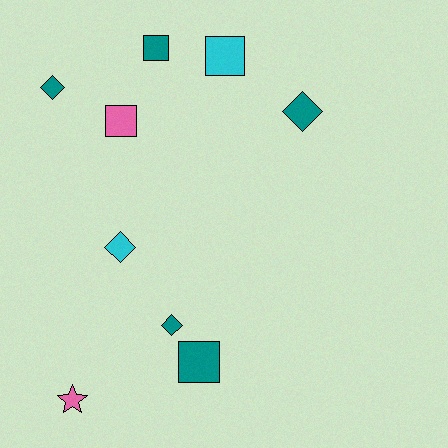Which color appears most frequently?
Teal, with 5 objects.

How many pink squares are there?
There is 1 pink square.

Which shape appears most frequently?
Diamond, with 4 objects.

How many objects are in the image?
There are 9 objects.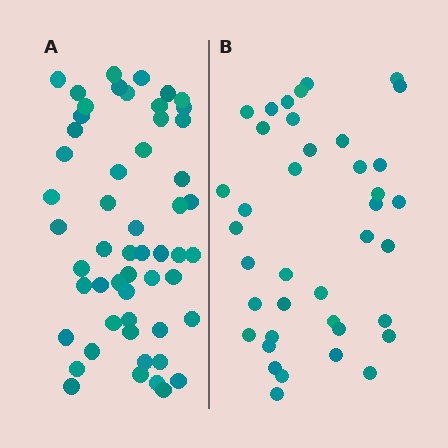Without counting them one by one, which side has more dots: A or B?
Region A (the left region) has more dots.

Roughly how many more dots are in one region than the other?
Region A has approximately 15 more dots than region B.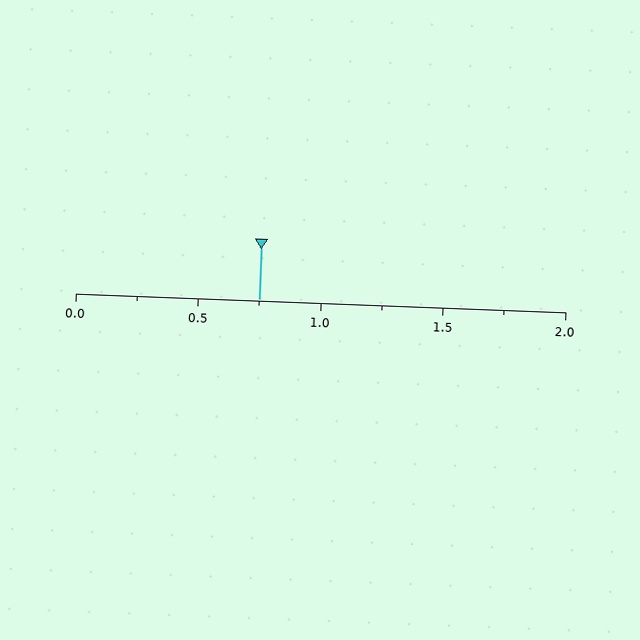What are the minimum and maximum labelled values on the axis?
The axis runs from 0.0 to 2.0.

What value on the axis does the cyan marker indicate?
The marker indicates approximately 0.75.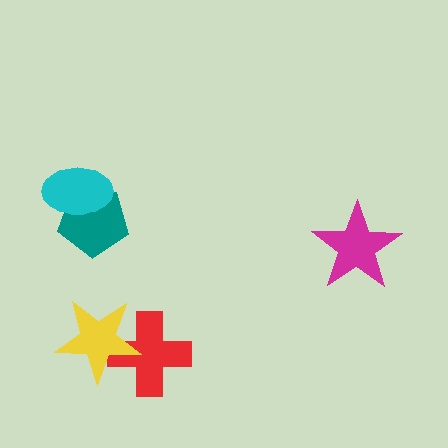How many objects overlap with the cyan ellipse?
1 object overlaps with the cyan ellipse.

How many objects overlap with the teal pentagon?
1 object overlaps with the teal pentagon.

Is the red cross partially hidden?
Yes, it is partially covered by another shape.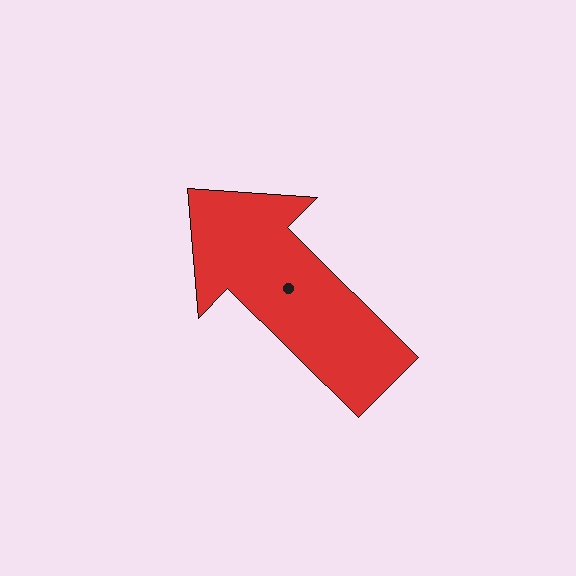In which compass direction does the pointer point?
Northwest.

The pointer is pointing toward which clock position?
Roughly 10 o'clock.